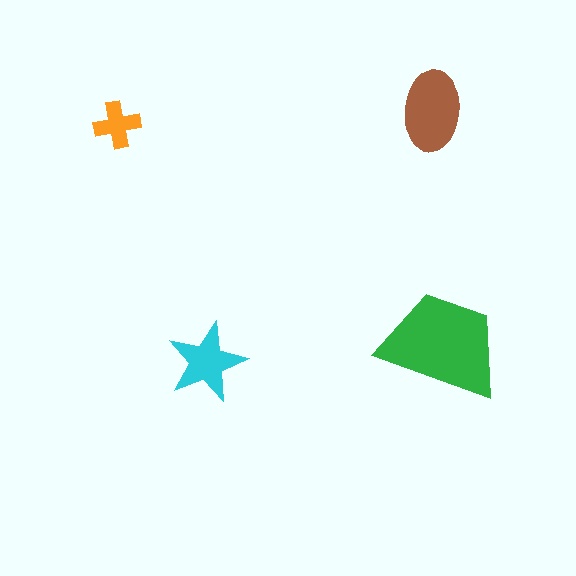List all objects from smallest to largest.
The orange cross, the cyan star, the brown ellipse, the green trapezoid.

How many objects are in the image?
There are 4 objects in the image.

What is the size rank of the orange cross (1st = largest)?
4th.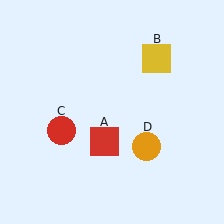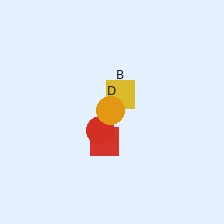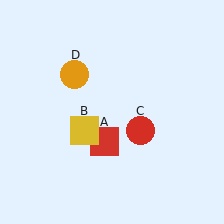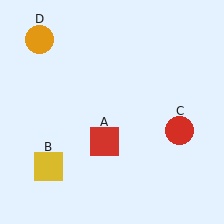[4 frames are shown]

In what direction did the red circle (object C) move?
The red circle (object C) moved right.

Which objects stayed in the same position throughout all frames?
Red square (object A) remained stationary.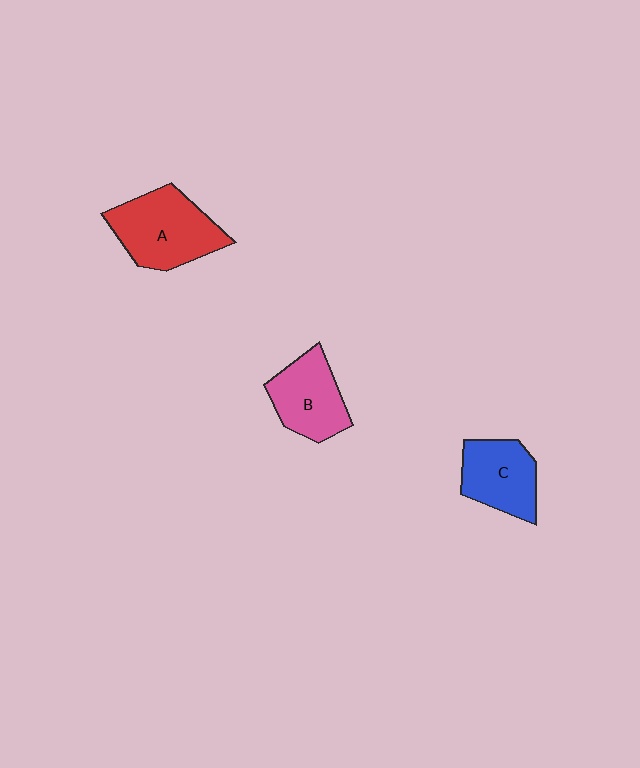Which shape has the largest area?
Shape A (red).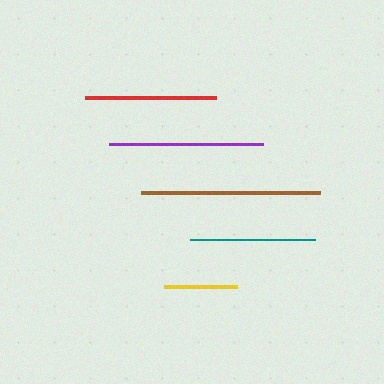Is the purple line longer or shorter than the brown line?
The brown line is longer than the purple line.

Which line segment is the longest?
The brown line is the longest at approximately 178 pixels.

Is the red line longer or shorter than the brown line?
The brown line is longer than the red line.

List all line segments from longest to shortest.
From longest to shortest: brown, purple, red, teal, yellow.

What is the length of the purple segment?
The purple segment is approximately 154 pixels long.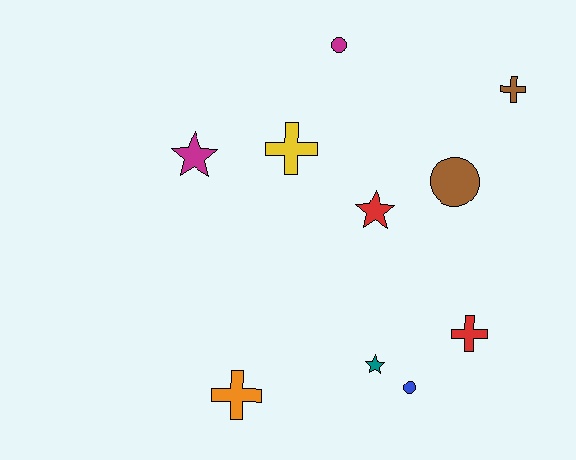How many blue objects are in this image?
There is 1 blue object.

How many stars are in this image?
There are 3 stars.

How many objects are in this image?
There are 10 objects.